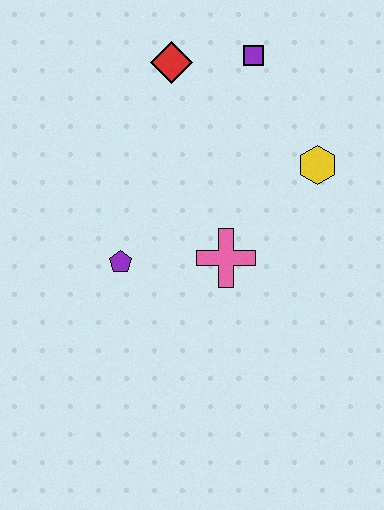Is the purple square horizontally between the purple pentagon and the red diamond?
No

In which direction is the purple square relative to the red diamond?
The purple square is to the right of the red diamond.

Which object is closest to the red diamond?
The purple square is closest to the red diamond.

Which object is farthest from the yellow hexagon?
The purple pentagon is farthest from the yellow hexagon.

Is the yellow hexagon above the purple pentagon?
Yes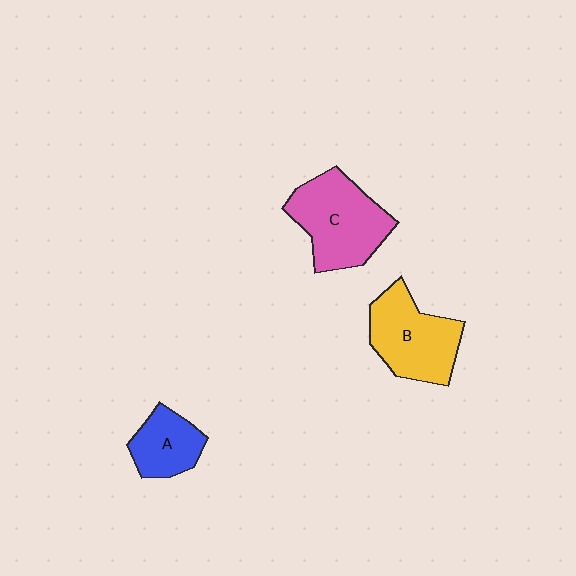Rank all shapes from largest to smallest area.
From largest to smallest: C (pink), B (yellow), A (blue).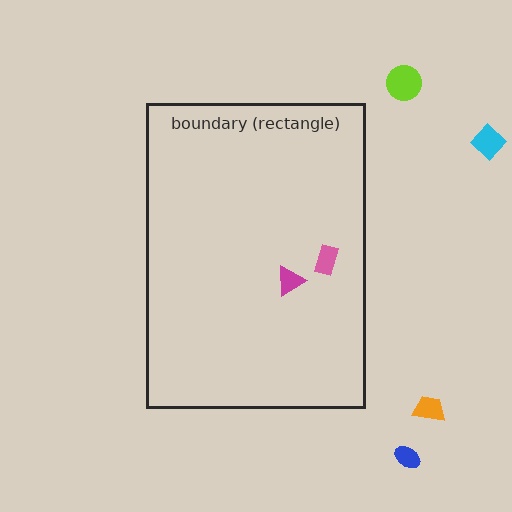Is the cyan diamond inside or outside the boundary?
Outside.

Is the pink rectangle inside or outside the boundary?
Inside.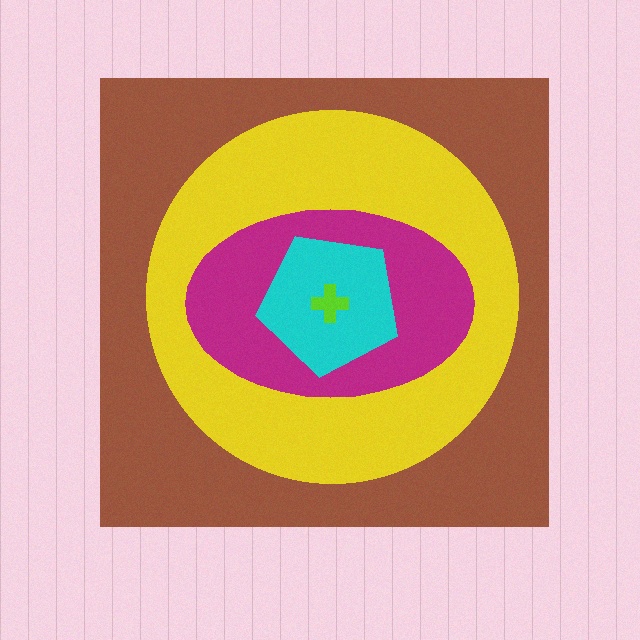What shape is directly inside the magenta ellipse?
The cyan pentagon.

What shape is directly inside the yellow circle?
The magenta ellipse.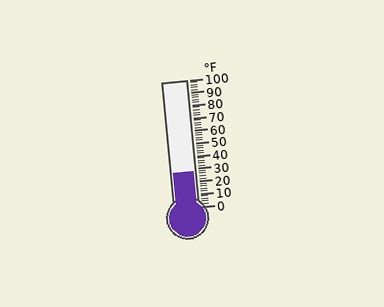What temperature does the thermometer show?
The thermometer shows approximately 28°F.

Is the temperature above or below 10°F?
The temperature is above 10°F.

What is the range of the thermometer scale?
The thermometer scale ranges from 0°F to 100°F.